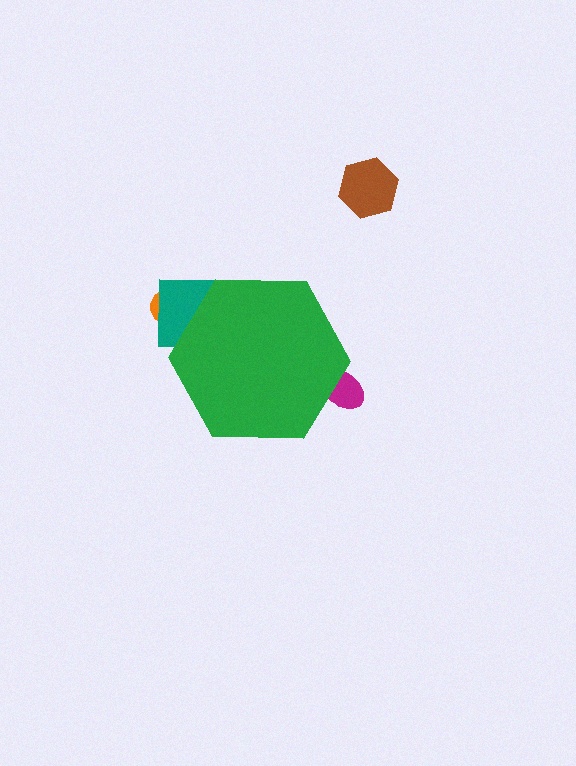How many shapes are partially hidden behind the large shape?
3 shapes are partially hidden.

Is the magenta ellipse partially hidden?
Yes, the magenta ellipse is partially hidden behind the green hexagon.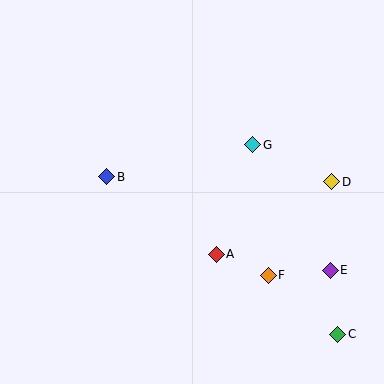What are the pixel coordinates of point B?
Point B is at (107, 177).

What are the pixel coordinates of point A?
Point A is at (216, 254).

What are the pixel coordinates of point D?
Point D is at (332, 182).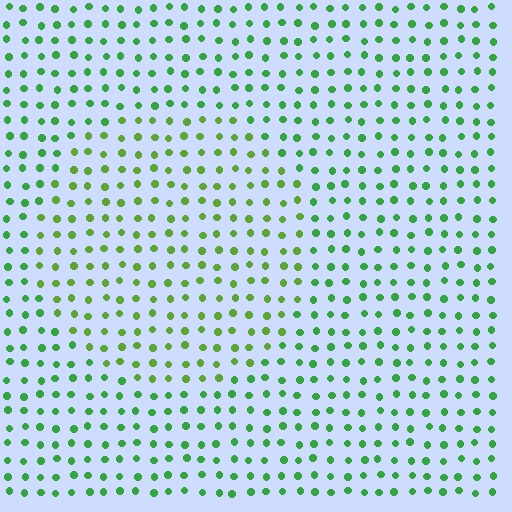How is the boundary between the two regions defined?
The boundary is defined purely by a slight shift in hue (about 29 degrees). Spacing, size, and orientation are identical on both sides.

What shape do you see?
I see a circle.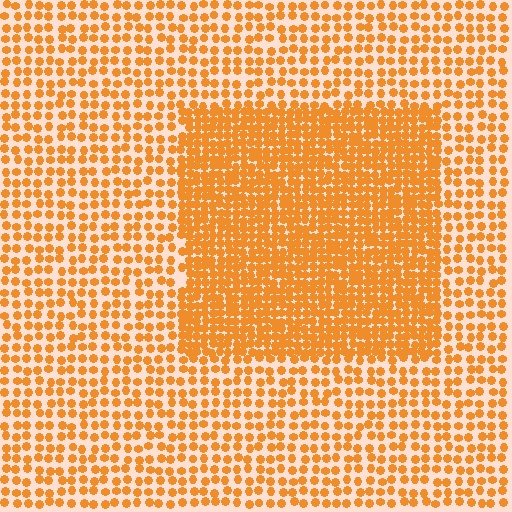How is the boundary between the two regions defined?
The boundary is defined by a change in element density (approximately 2.0x ratio). All elements are the same color, size, and shape.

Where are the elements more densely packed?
The elements are more densely packed inside the rectangle boundary.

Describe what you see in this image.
The image contains small orange elements arranged at two different densities. A rectangle-shaped region is visible where the elements are more densely packed than the surrounding area.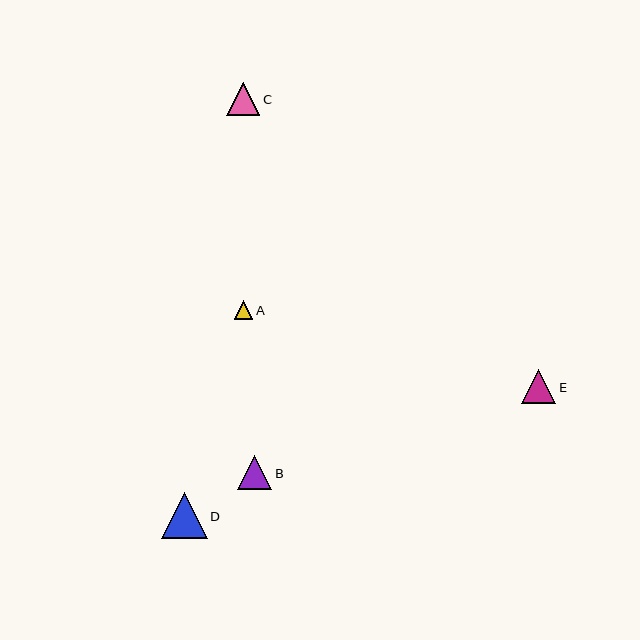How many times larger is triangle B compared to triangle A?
Triangle B is approximately 1.8 times the size of triangle A.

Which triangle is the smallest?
Triangle A is the smallest with a size of approximately 19 pixels.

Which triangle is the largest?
Triangle D is the largest with a size of approximately 46 pixels.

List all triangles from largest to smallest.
From largest to smallest: D, B, E, C, A.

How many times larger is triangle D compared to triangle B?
Triangle D is approximately 1.3 times the size of triangle B.